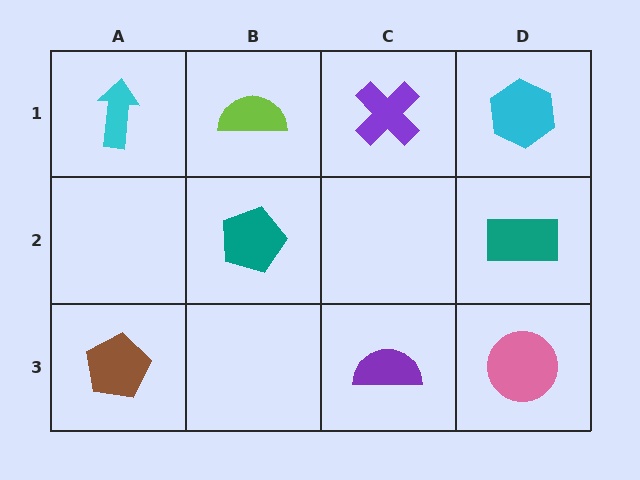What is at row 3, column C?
A purple semicircle.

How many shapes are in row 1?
4 shapes.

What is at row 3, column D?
A pink circle.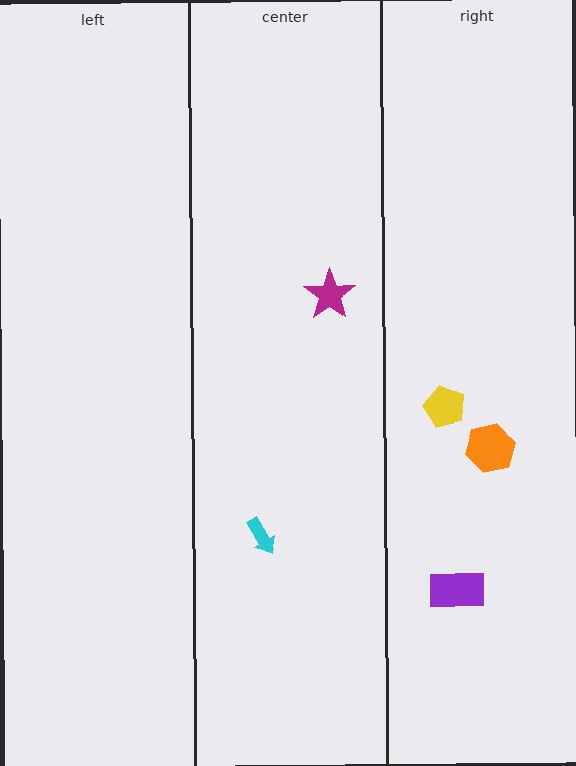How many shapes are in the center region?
2.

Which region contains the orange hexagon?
The right region.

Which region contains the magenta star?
The center region.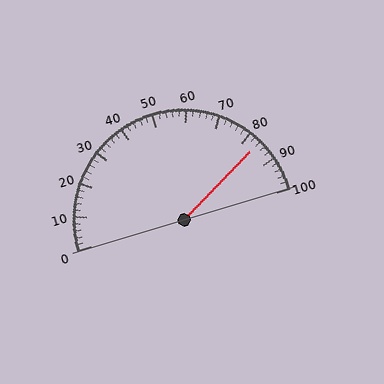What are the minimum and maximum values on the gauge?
The gauge ranges from 0 to 100.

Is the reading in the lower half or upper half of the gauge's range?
The reading is in the upper half of the range (0 to 100).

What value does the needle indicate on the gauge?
The needle indicates approximately 84.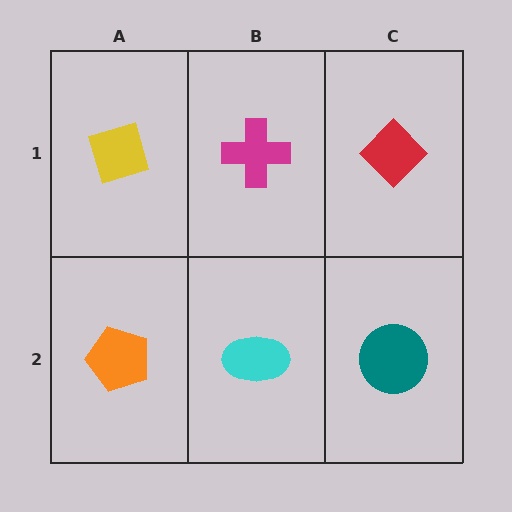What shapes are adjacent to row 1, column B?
A cyan ellipse (row 2, column B), a yellow diamond (row 1, column A), a red diamond (row 1, column C).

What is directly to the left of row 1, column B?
A yellow diamond.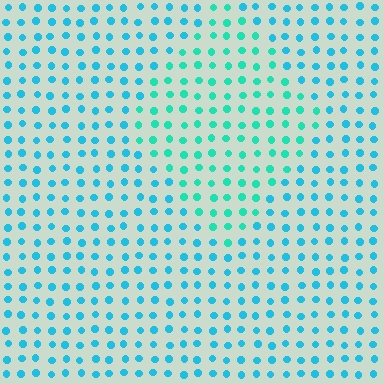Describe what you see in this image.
The image is filled with small cyan elements in a uniform arrangement. A diamond-shaped region is visible where the elements are tinted to a slightly different hue, forming a subtle color boundary.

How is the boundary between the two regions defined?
The boundary is defined purely by a slight shift in hue (about 25 degrees). Spacing, size, and orientation are identical on both sides.